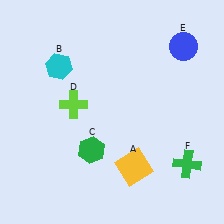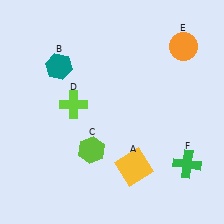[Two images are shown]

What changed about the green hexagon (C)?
In Image 1, C is green. In Image 2, it changed to lime.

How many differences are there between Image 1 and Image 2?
There are 3 differences between the two images.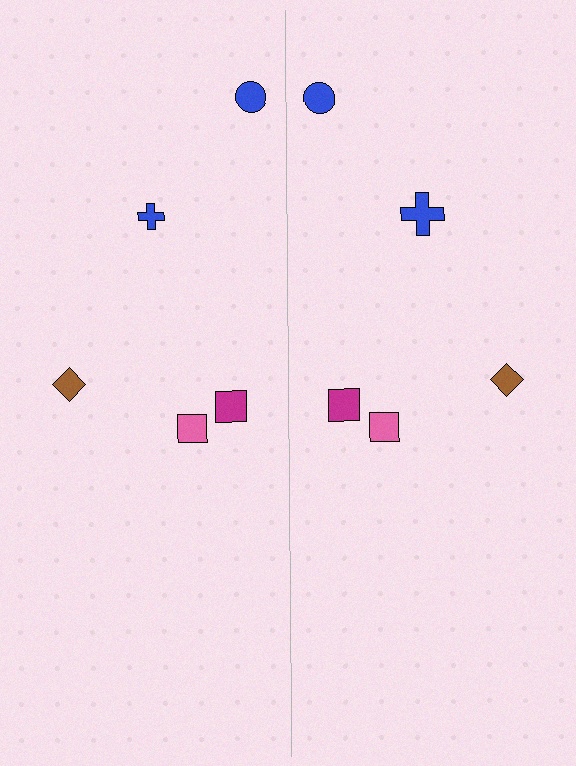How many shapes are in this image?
There are 10 shapes in this image.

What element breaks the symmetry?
The blue cross on the right side has a different size than its mirror counterpart.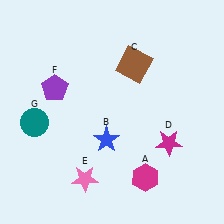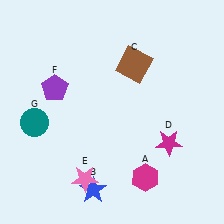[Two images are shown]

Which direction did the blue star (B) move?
The blue star (B) moved down.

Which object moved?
The blue star (B) moved down.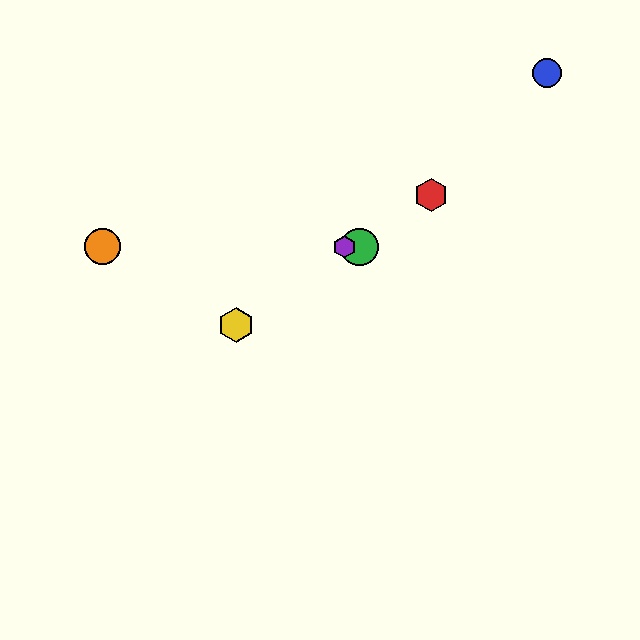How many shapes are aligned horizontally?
3 shapes (the green circle, the purple hexagon, the orange circle) are aligned horizontally.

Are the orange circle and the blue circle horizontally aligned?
No, the orange circle is at y≈247 and the blue circle is at y≈73.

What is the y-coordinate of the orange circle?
The orange circle is at y≈247.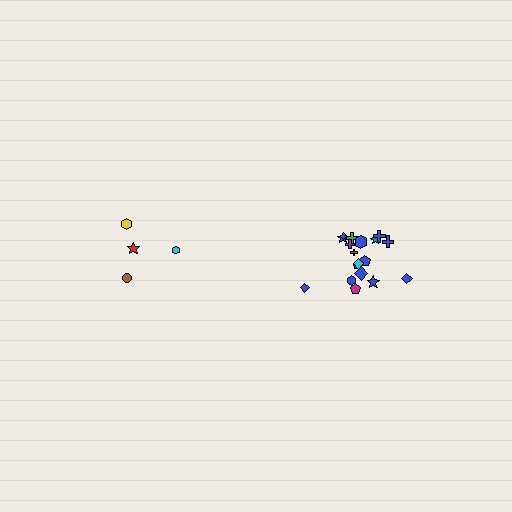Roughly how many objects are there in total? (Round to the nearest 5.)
Roughly 20 objects in total.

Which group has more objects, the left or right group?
The right group.